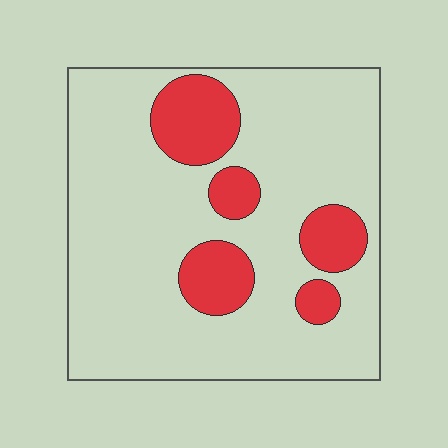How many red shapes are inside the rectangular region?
5.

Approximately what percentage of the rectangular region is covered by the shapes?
Approximately 20%.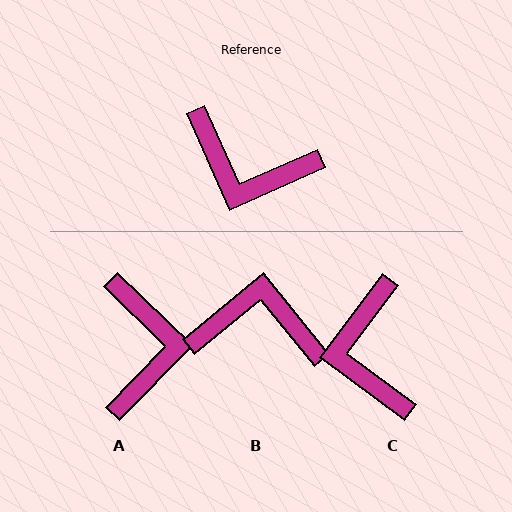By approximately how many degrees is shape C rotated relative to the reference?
Approximately 61 degrees clockwise.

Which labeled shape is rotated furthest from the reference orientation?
B, about 165 degrees away.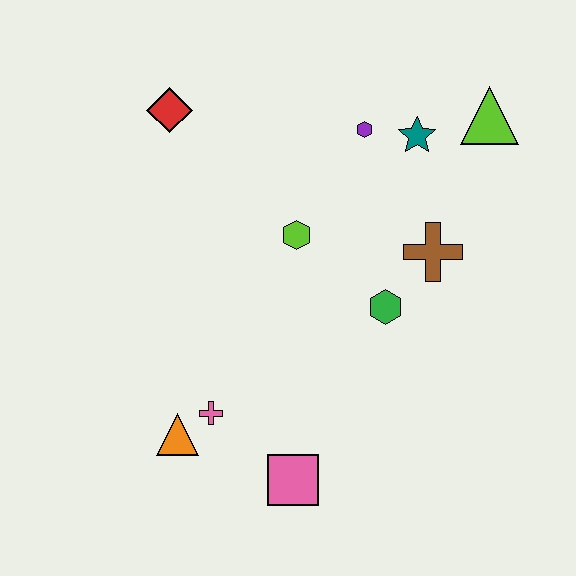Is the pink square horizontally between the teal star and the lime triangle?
No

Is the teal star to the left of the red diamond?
No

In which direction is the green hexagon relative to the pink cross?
The green hexagon is to the right of the pink cross.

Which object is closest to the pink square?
The pink cross is closest to the pink square.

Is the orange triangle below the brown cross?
Yes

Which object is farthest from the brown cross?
The orange triangle is farthest from the brown cross.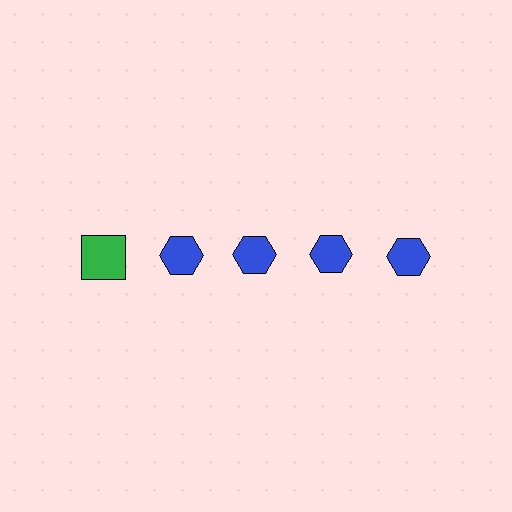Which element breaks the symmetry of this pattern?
The green square in the top row, leftmost column breaks the symmetry. All other shapes are blue hexagons.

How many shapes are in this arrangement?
There are 5 shapes arranged in a grid pattern.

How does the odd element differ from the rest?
It differs in both color (green instead of blue) and shape (square instead of hexagon).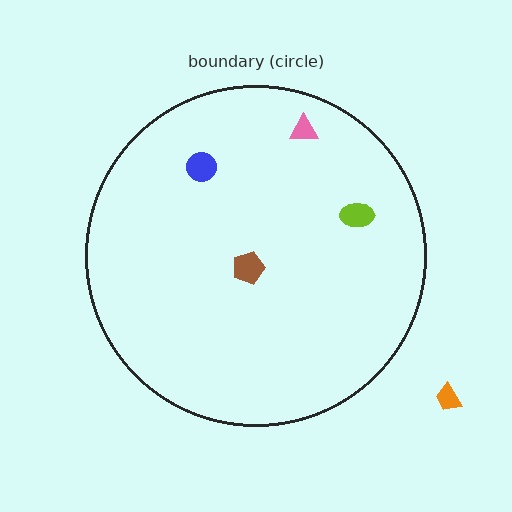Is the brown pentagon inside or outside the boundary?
Inside.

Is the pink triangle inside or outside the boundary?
Inside.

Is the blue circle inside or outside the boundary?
Inside.